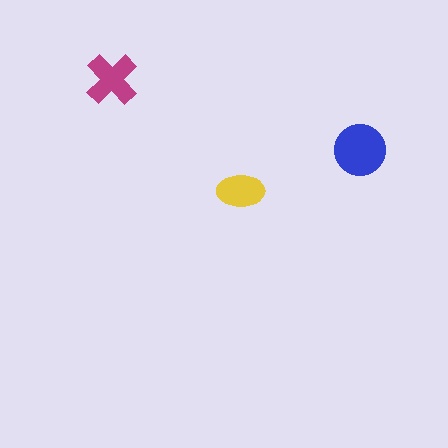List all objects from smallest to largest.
The yellow ellipse, the magenta cross, the blue circle.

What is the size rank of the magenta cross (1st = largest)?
2nd.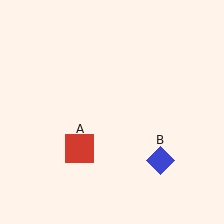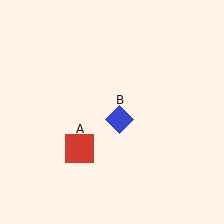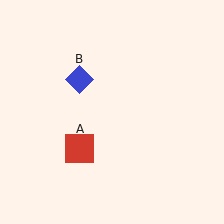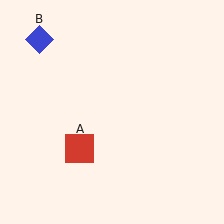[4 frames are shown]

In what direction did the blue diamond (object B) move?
The blue diamond (object B) moved up and to the left.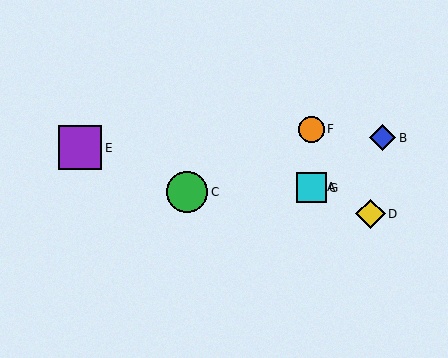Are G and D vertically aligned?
No, G is at x≈311 and D is at x≈370.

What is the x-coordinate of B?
Object B is at x≈382.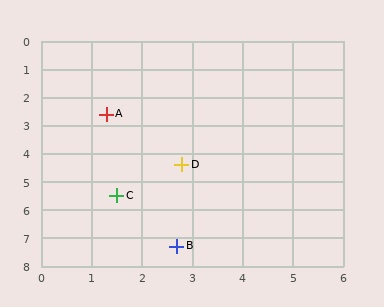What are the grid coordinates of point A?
Point A is at approximately (1.3, 2.6).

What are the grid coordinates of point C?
Point C is at approximately (1.5, 5.5).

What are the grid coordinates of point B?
Point B is at approximately (2.7, 7.3).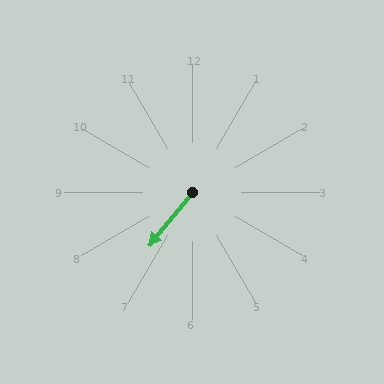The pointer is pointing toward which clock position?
Roughly 7 o'clock.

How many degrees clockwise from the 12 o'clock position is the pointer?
Approximately 219 degrees.